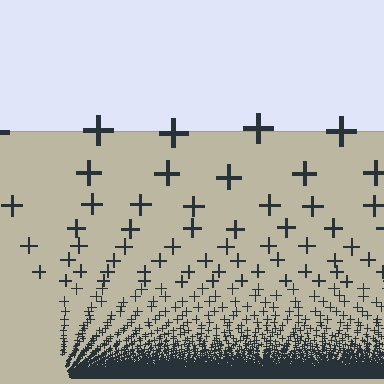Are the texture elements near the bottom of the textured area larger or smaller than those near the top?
Smaller. The gradient is inverted — elements near the bottom are smaller and denser.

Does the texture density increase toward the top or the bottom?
Density increases toward the bottom.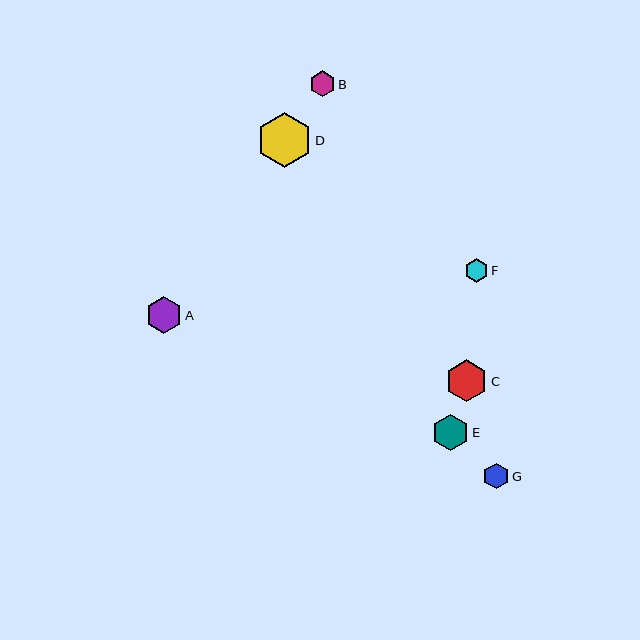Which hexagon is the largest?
Hexagon D is the largest with a size of approximately 55 pixels.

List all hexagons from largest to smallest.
From largest to smallest: D, C, E, A, B, G, F.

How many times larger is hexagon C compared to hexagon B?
Hexagon C is approximately 1.6 times the size of hexagon B.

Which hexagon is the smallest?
Hexagon F is the smallest with a size of approximately 24 pixels.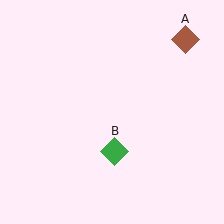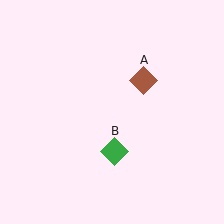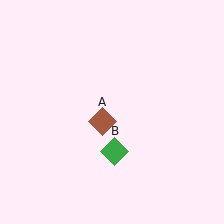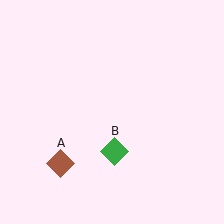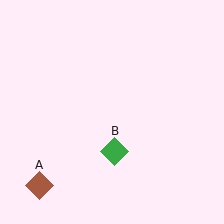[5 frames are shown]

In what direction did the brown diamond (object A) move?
The brown diamond (object A) moved down and to the left.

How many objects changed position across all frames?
1 object changed position: brown diamond (object A).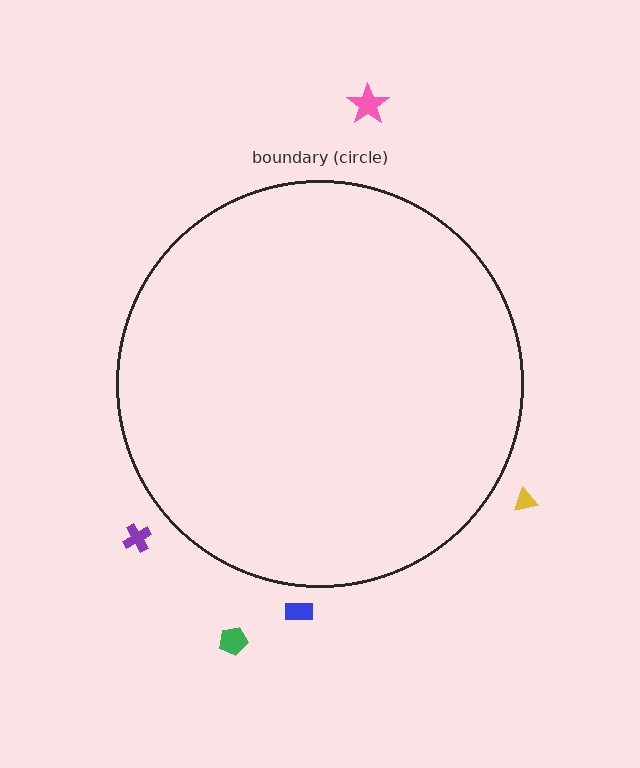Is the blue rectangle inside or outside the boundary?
Outside.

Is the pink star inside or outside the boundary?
Outside.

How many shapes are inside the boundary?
0 inside, 5 outside.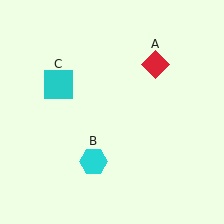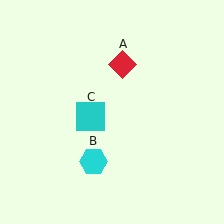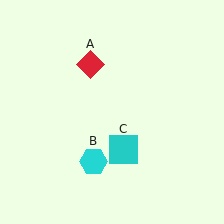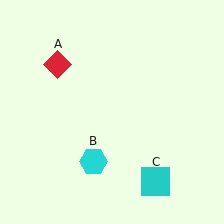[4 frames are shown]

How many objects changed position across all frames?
2 objects changed position: red diamond (object A), cyan square (object C).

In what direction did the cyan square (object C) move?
The cyan square (object C) moved down and to the right.